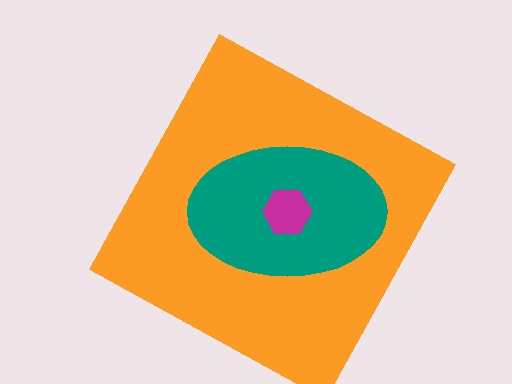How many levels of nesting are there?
3.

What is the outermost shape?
The orange square.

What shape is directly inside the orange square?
The teal ellipse.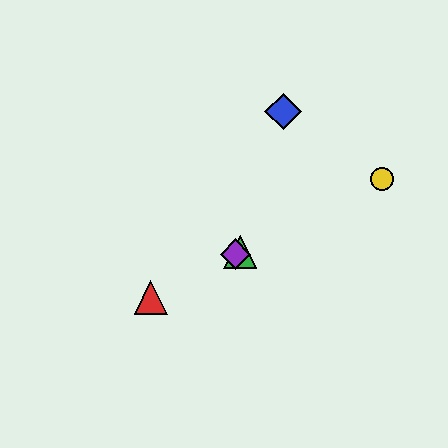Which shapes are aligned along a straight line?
The red triangle, the green triangle, the yellow circle, the purple diamond are aligned along a straight line.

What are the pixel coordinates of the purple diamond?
The purple diamond is at (236, 254).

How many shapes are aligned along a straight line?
4 shapes (the red triangle, the green triangle, the yellow circle, the purple diamond) are aligned along a straight line.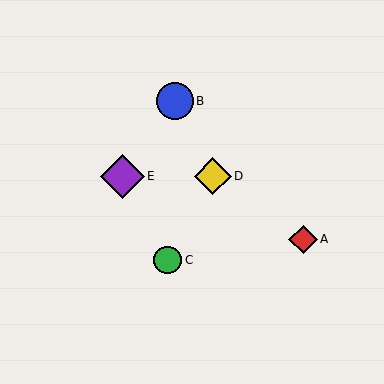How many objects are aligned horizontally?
2 objects (D, E) are aligned horizontally.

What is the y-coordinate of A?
Object A is at y≈239.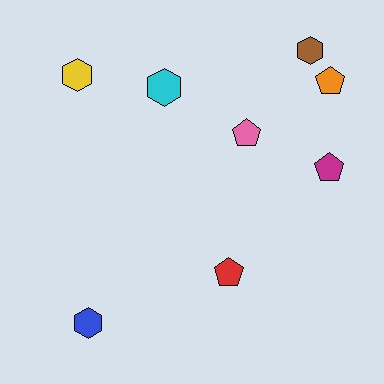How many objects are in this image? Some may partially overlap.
There are 8 objects.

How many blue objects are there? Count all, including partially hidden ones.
There is 1 blue object.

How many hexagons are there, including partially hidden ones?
There are 4 hexagons.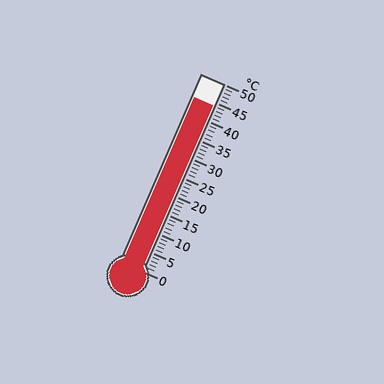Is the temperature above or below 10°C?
The temperature is above 10°C.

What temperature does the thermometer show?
The thermometer shows approximately 44°C.